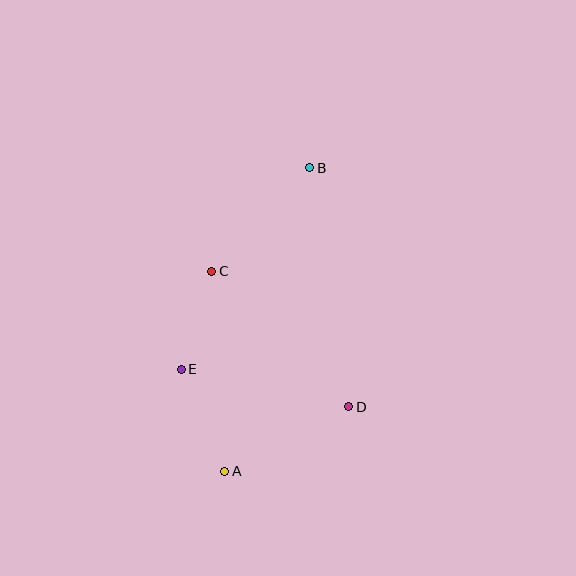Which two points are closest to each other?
Points C and E are closest to each other.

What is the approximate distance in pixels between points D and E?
The distance between D and E is approximately 172 pixels.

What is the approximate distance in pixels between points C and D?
The distance between C and D is approximately 193 pixels.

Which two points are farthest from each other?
Points A and B are farthest from each other.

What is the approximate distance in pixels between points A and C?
The distance between A and C is approximately 200 pixels.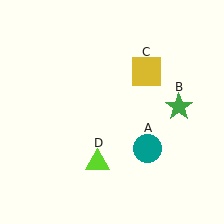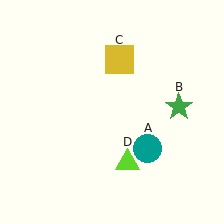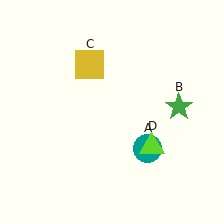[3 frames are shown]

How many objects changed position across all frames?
2 objects changed position: yellow square (object C), lime triangle (object D).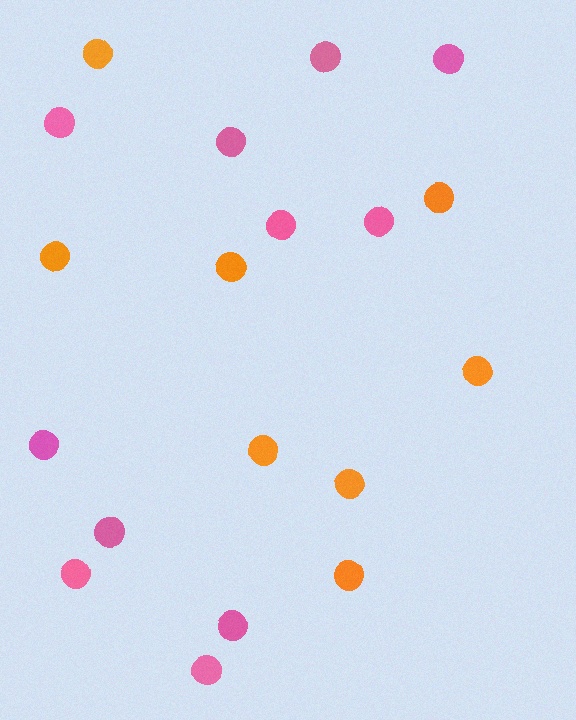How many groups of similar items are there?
There are 2 groups: one group of orange circles (8) and one group of pink circles (11).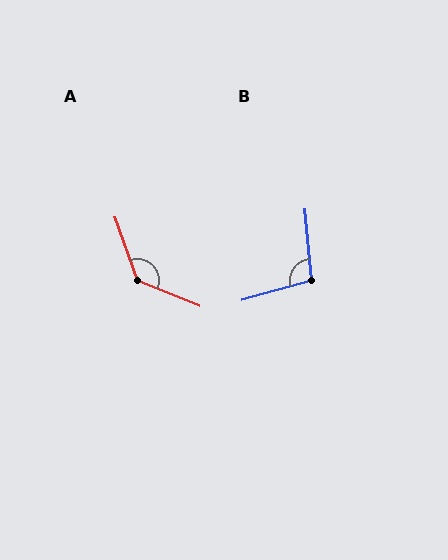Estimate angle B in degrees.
Approximately 101 degrees.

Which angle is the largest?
A, at approximately 132 degrees.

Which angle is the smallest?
B, at approximately 101 degrees.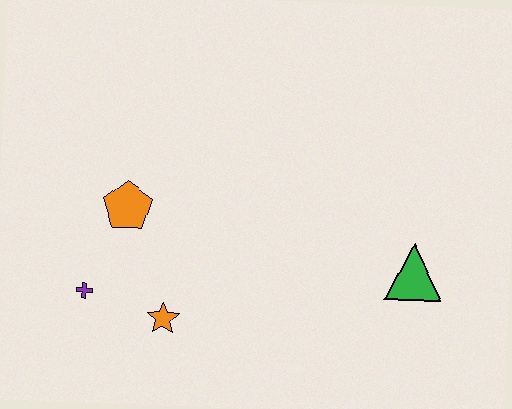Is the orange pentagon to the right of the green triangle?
No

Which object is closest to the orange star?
The purple cross is closest to the orange star.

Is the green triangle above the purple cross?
Yes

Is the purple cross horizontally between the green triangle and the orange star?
No